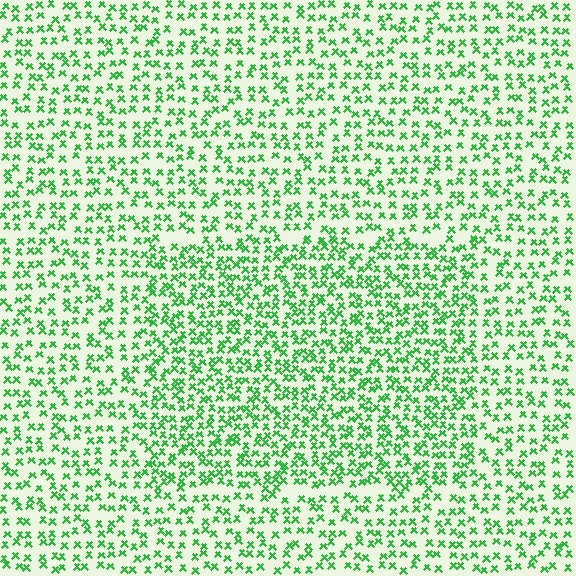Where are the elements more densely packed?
The elements are more densely packed inside the rectangle boundary.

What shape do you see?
I see a rectangle.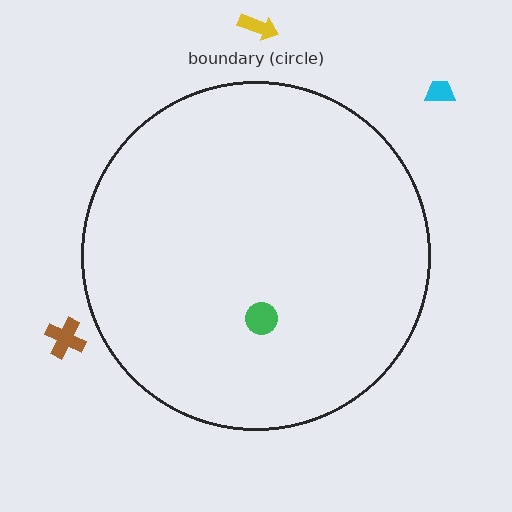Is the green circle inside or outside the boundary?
Inside.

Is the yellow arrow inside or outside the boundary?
Outside.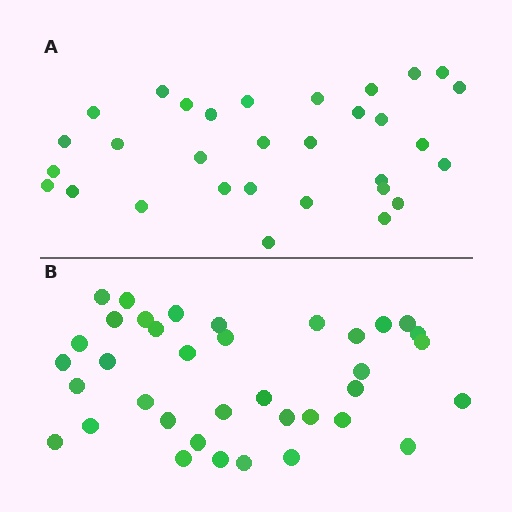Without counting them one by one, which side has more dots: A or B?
Region B (the bottom region) has more dots.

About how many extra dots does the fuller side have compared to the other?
Region B has about 6 more dots than region A.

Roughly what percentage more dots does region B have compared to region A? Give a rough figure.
About 20% more.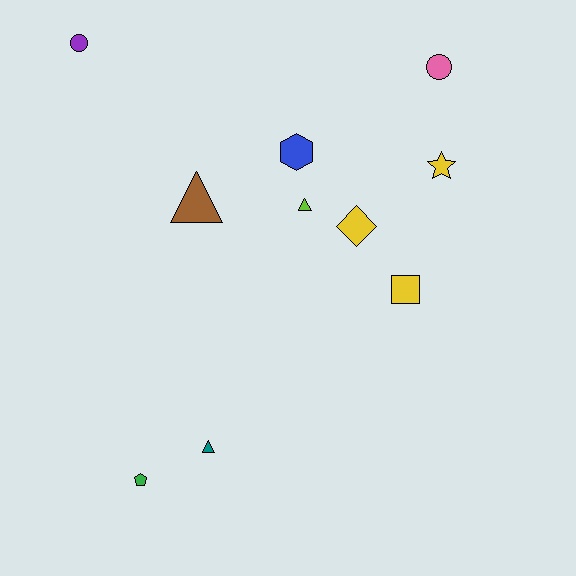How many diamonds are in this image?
There is 1 diamond.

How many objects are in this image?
There are 10 objects.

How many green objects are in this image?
There is 1 green object.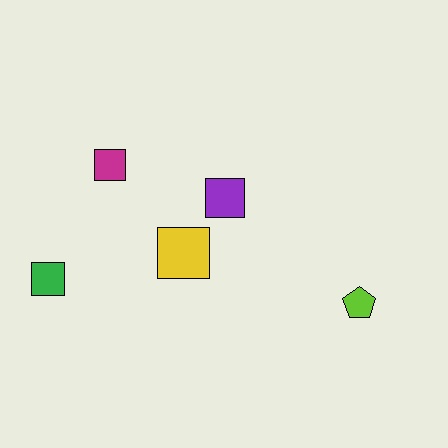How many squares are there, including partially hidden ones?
There are 4 squares.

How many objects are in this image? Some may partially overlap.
There are 5 objects.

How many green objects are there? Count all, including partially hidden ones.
There is 1 green object.